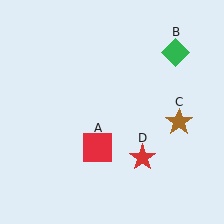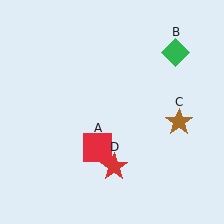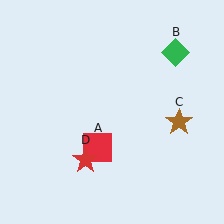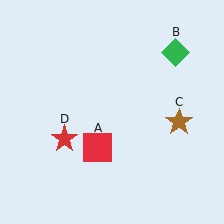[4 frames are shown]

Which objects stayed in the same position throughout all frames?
Red square (object A) and green diamond (object B) and brown star (object C) remained stationary.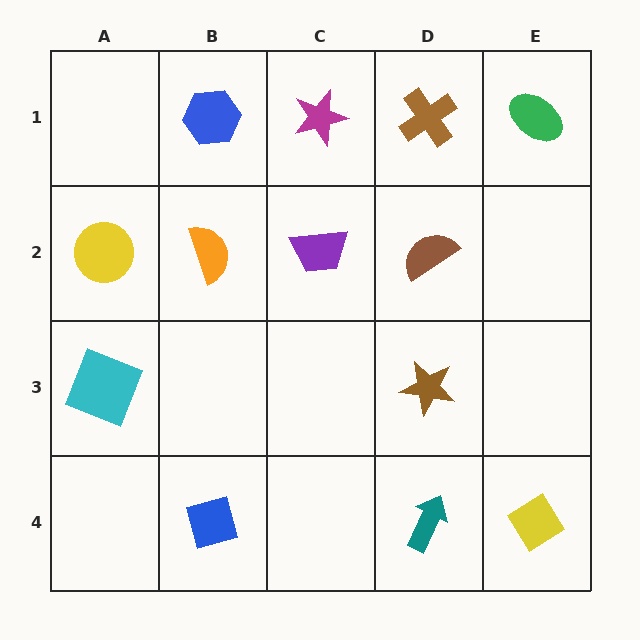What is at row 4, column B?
A blue diamond.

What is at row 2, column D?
A brown semicircle.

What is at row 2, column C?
A purple trapezoid.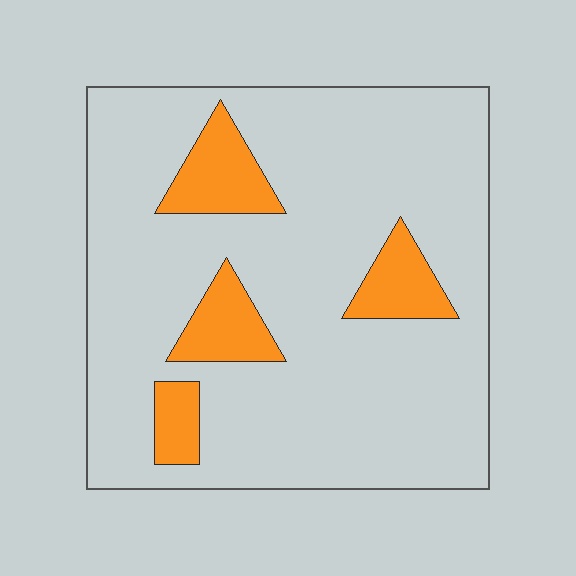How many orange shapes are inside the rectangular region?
4.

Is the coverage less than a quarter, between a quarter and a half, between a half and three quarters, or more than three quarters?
Less than a quarter.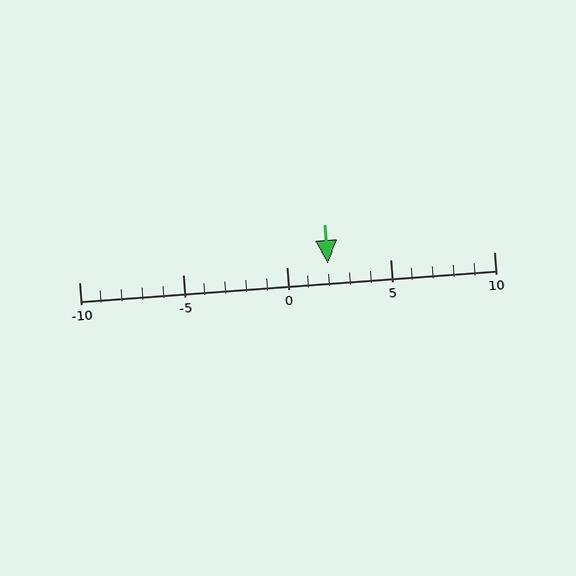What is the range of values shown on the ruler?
The ruler shows values from -10 to 10.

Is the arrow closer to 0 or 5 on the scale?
The arrow is closer to 0.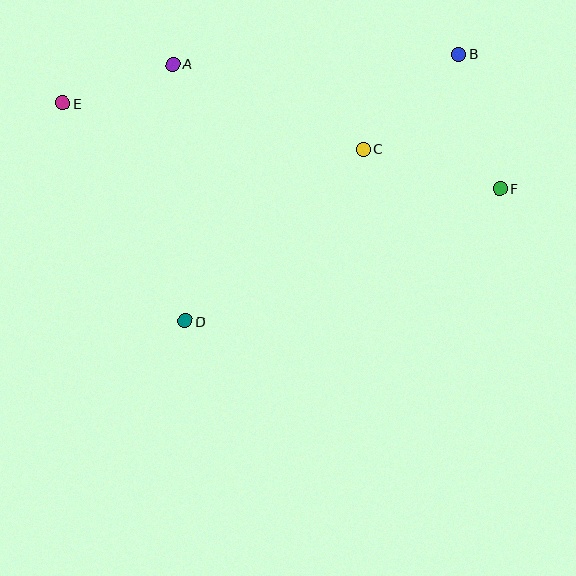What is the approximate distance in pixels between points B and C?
The distance between B and C is approximately 135 pixels.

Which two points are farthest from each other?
Points E and F are farthest from each other.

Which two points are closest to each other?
Points A and E are closest to each other.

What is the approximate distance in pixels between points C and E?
The distance between C and E is approximately 304 pixels.